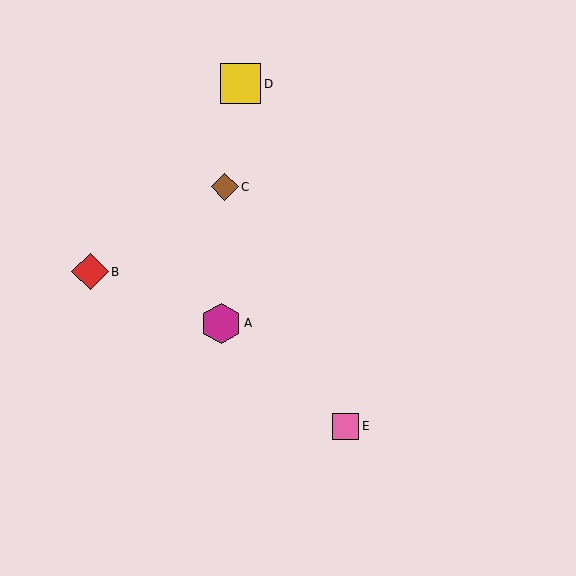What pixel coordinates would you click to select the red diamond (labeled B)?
Click at (90, 272) to select the red diamond B.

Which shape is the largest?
The yellow square (labeled D) is the largest.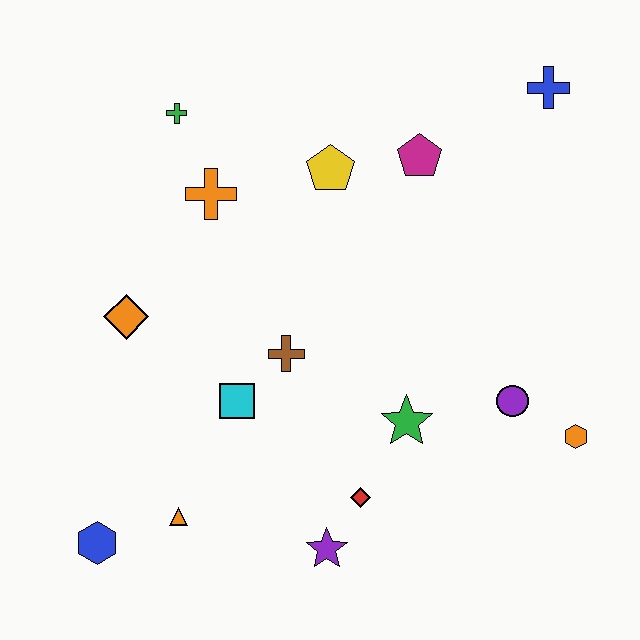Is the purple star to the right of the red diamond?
No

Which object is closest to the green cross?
The orange cross is closest to the green cross.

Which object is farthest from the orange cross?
The orange hexagon is farthest from the orange cross.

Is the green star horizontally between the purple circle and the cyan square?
Yes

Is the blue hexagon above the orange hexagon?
No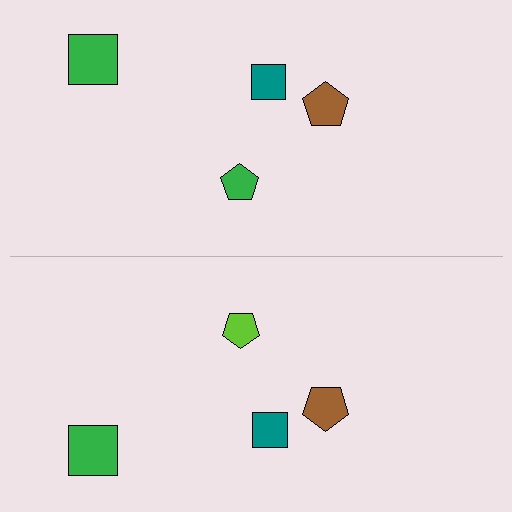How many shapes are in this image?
There are 8 shapes in this image.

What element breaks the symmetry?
The lime pentagon on the bottom side breaks the symmetry — its mirror counterpart is green.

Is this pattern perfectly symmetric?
No, the pattern is not perfectly symmetric. The lime pentagon on the bottom side breaks the symmetry — its mirror counterpart is green.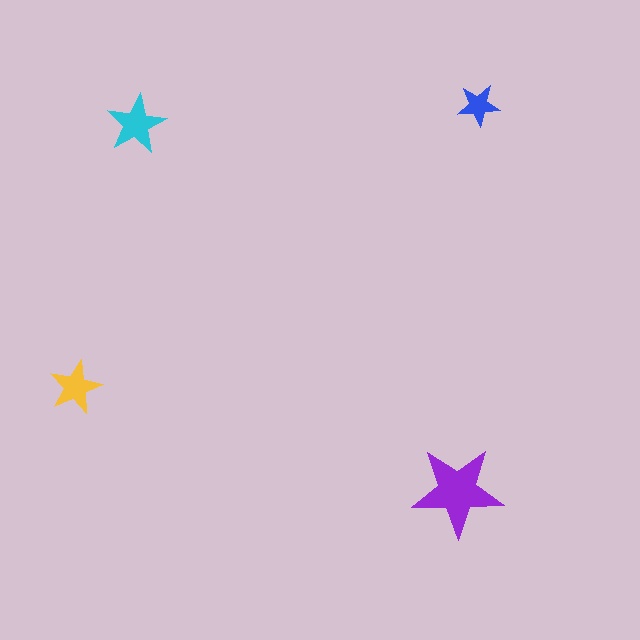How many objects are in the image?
There are 4 objects in the image.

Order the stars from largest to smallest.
the purple one, the cyan one, the yellow one, the blue one.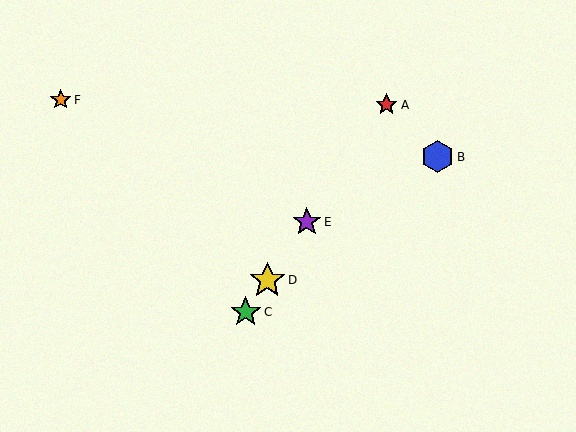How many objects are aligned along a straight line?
4 objects (A, C, D, E) are aligned along a straight line.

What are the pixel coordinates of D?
Object D is at (267, 280).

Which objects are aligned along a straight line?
Objects A, C, D, E are aligned along a straight line.